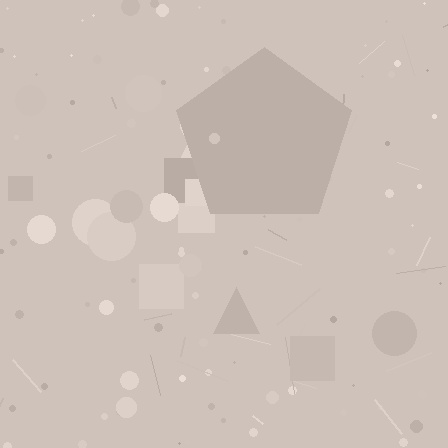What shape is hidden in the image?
A pentagon is hidden in the image.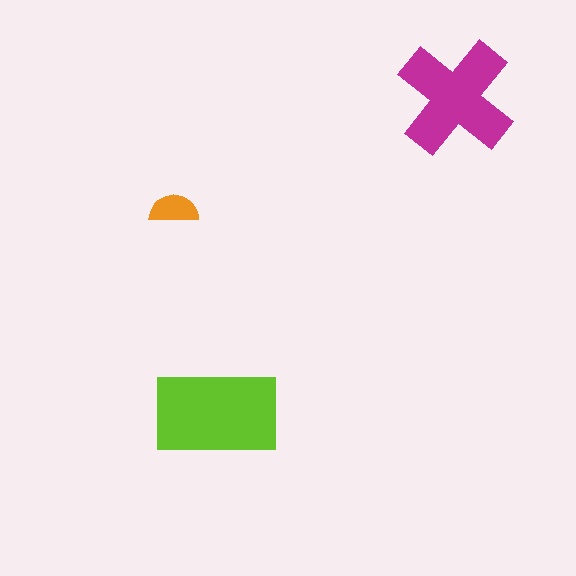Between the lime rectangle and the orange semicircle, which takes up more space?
The lime rectangle.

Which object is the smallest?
The orange semicircle.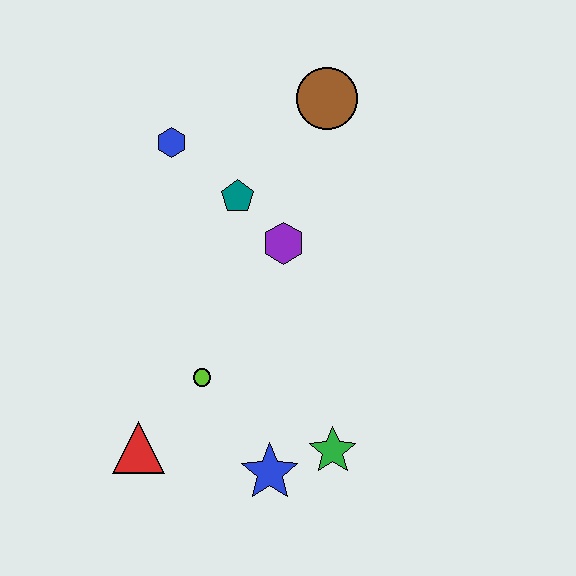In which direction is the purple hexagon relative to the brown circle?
The purple hexagon is below the brown circle.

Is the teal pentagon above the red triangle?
Yes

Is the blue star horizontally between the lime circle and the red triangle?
No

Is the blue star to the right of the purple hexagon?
No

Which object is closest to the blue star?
The green star is closest to the blue star.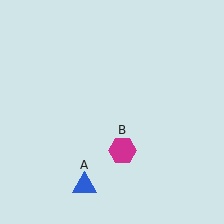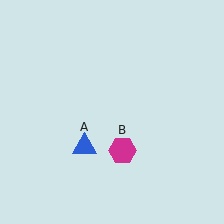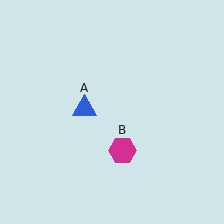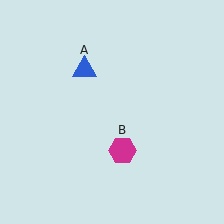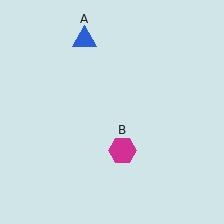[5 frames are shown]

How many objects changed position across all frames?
1 object changed position: blue triangle (object A).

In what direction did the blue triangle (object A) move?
The blue triangle (object A) moved up.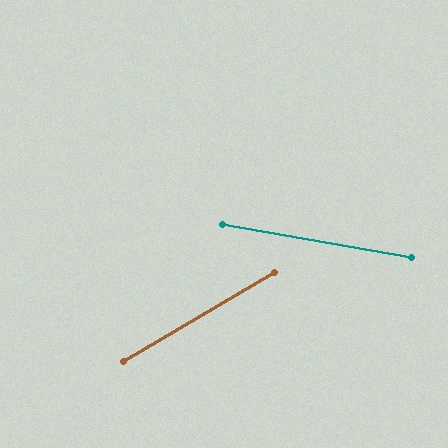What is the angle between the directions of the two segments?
Approximately 41 degrees.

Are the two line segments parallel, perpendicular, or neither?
Neither parallel nor perpendicular — they differ by about 41°.